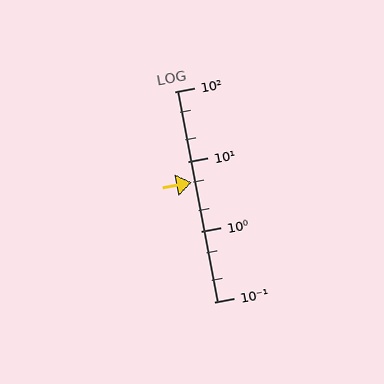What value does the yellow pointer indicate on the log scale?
The pointer indicates approximately 5.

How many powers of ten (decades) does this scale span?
The scale spans 3 decades, from 0.1 to 100.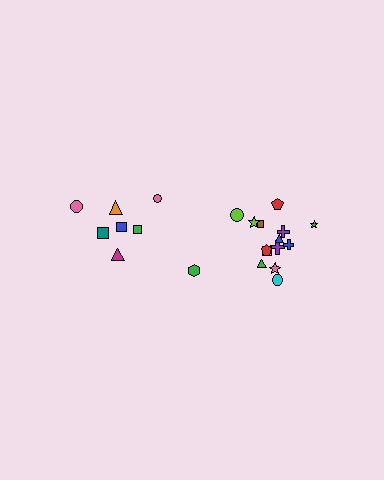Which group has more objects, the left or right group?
The right group.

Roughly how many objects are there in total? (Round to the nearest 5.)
Roughly 20 objects in total.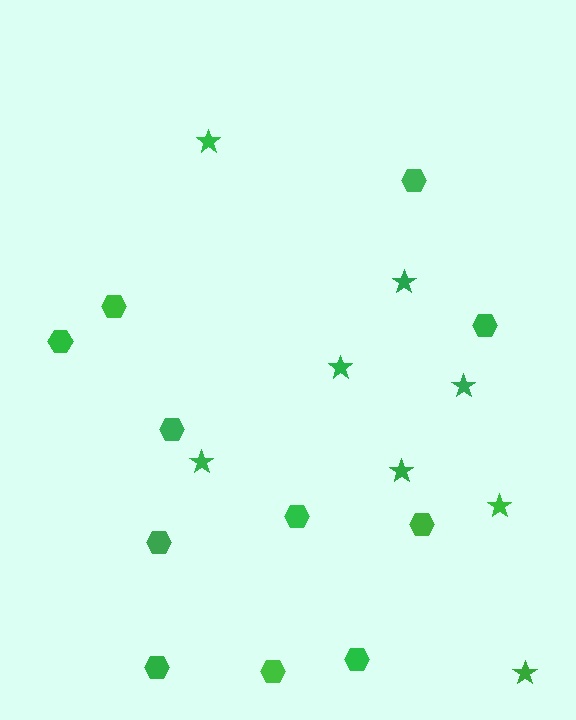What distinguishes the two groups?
There are 2 groups: one group of stars (8) and one group of hexagons (11).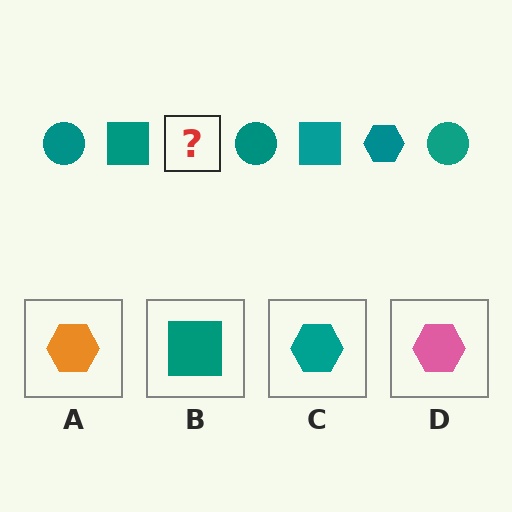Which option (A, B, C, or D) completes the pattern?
C.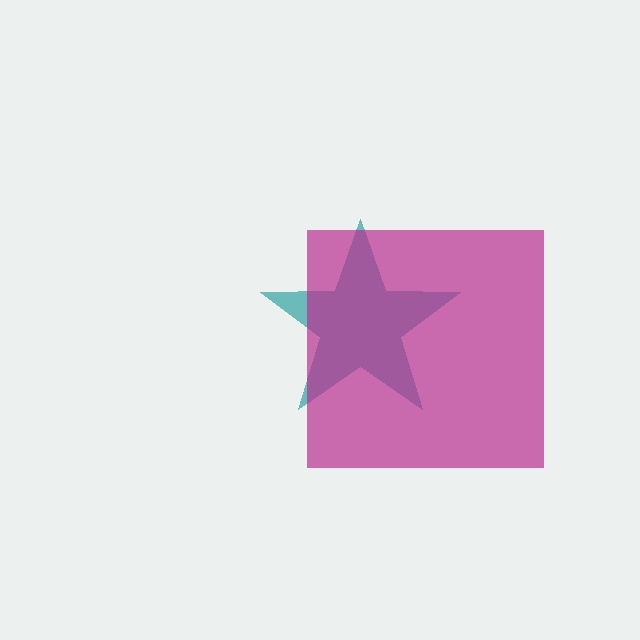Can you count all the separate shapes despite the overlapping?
Yes, there are 2 separate shapes.